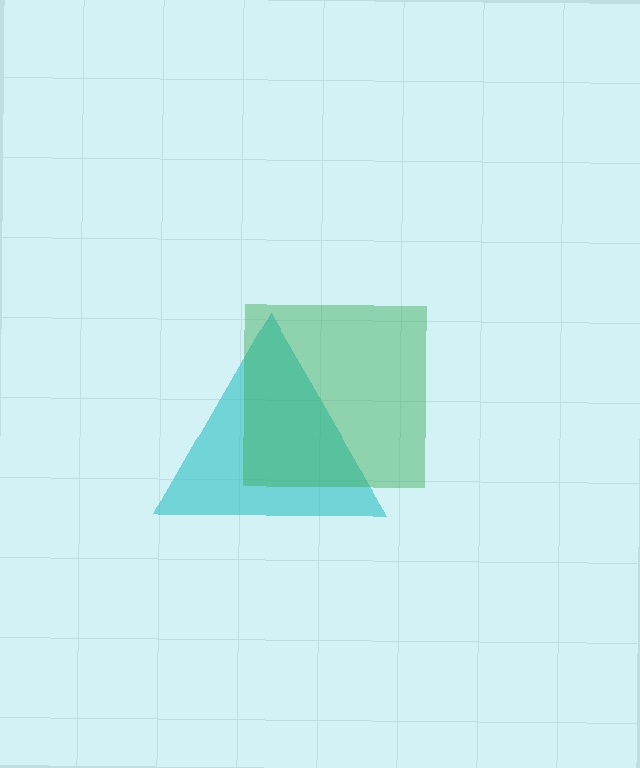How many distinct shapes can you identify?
There are 2 distinct shapes: a cyan triangle, a green square.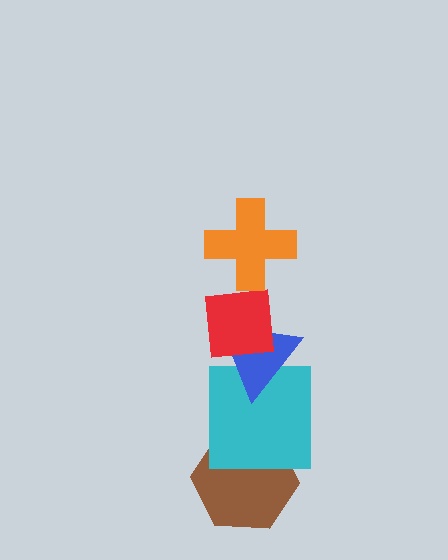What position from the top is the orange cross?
The orange cross is 1st from the top.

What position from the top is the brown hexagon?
The brown hexagon is 5th from the top.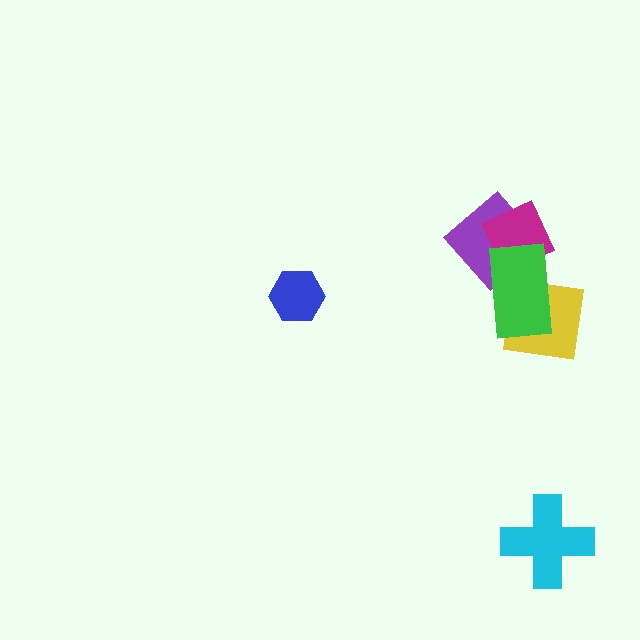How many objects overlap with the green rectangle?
3 objects overlap with the green rectangle.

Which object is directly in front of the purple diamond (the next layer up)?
The magenta square is directly in front of the purple diamond.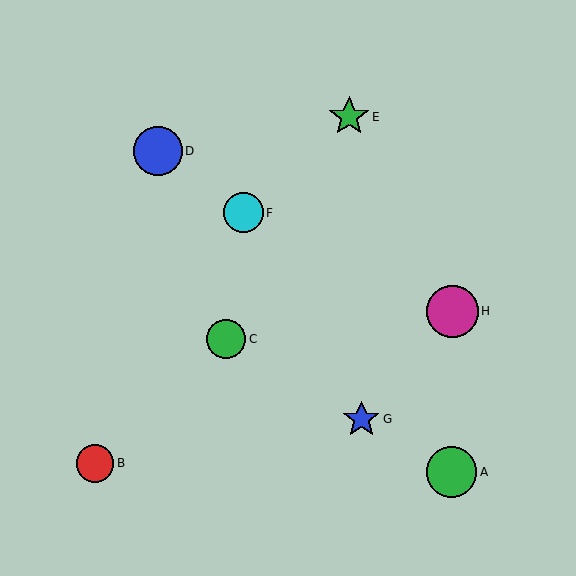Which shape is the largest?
The magenta circle (labeled H) is the largest.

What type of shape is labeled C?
Shape C is a green circle.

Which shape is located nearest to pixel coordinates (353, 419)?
The blue star (labeled G) at (361, 419) is nearest to that location.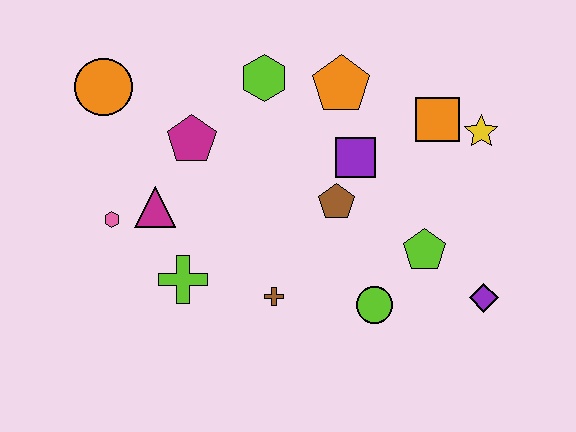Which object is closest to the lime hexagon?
The orange pentagon is closest to the lime hexagon.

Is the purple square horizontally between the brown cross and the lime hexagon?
No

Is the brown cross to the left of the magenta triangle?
No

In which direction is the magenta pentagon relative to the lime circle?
The magenta pentagon is to the left of the lime circle.